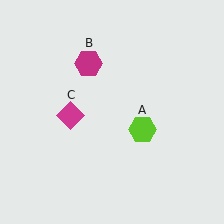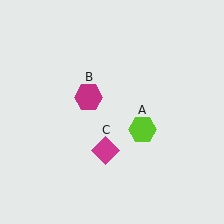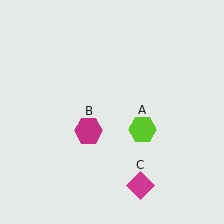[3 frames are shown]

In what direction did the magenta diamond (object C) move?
The magenta diamond (object C) moved down and to the right.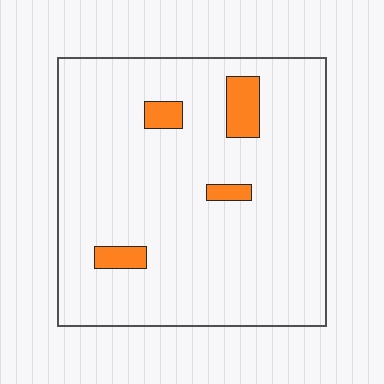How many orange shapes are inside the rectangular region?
4.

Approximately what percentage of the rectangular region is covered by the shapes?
Approximately 5%.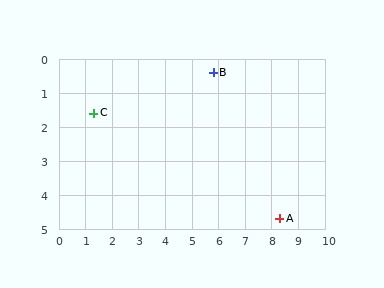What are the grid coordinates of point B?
Point B is at approximately (5.8, 0.4).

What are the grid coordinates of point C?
Point C is at approximately (1.3, 1.6).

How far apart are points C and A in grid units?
Points C and A are about 7.7 grid units apart.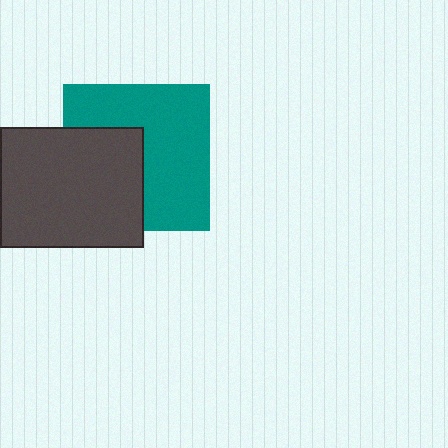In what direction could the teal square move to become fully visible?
The teal square could move right. That would shift it out from behind the dark gray rectangle entirely.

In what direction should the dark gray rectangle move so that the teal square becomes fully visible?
The dark gray rectangle should move left. That is the shortest direction to clear the overlap and leave the teal square fully visible.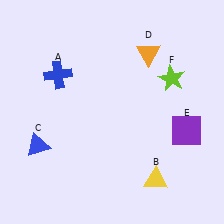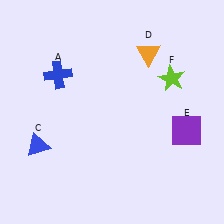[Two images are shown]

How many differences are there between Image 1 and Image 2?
There is 1 difference between the two images.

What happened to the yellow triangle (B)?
The yellow triangle (B) was removed in Image 2. It was in the bottom-right area of Image 1.